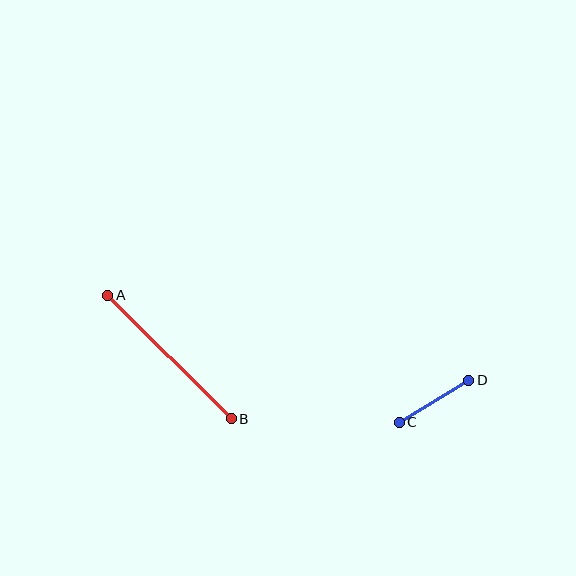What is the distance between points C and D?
The distance is approximately 81 pixels.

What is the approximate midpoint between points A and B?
The midpoint is at approximately (169, 357) pixels.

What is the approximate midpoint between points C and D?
The midpoint is at approximately (434, 401) pixels.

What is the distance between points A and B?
The distance is approximately 175 pixels.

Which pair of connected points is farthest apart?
Points A and B are farthest apart.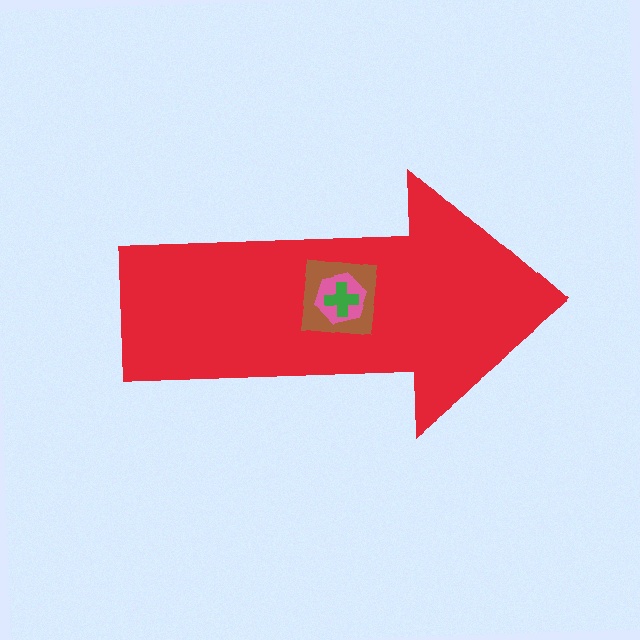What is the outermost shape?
The red arrow.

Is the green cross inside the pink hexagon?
Yes.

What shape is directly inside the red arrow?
The brown square.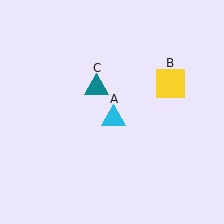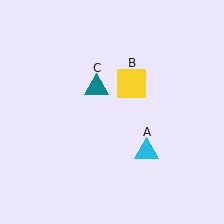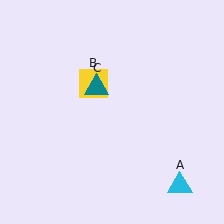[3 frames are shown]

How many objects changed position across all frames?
2 objects changed position: cyan triangle (object A), yellow square (object B).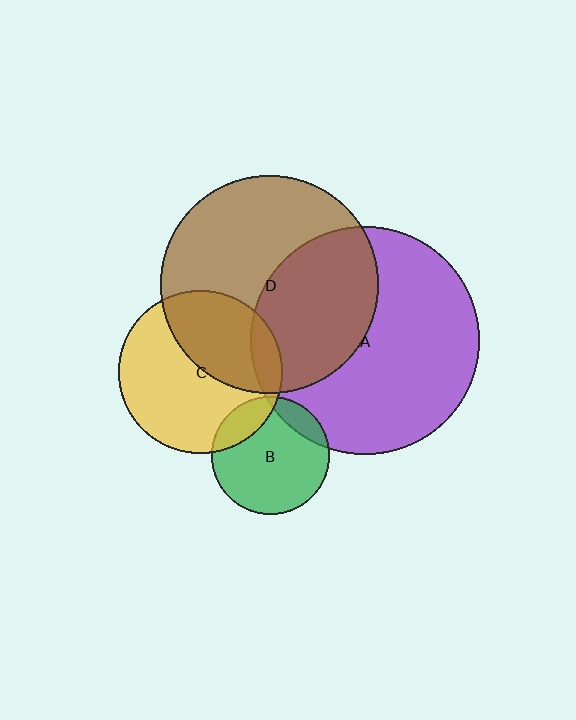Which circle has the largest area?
Circle A (purple).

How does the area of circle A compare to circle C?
Approximately 2.0 times.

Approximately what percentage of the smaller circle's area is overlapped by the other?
Approximately 20%.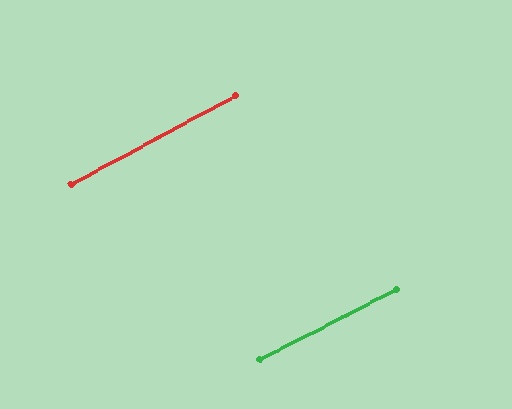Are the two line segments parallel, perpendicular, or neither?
Parallel — their directions differ by only 1.3°.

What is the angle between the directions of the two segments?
Approximately 1 degree.